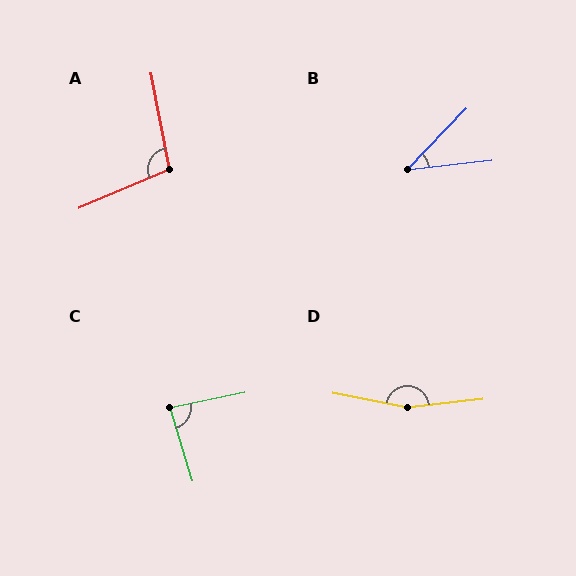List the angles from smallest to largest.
B (39°), C (85°), A (102°), D (163°).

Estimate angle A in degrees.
Approximately 102 degrees.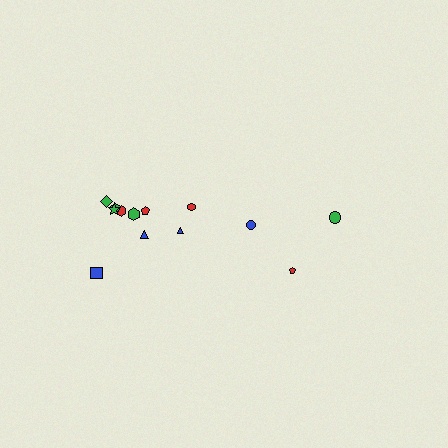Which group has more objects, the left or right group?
The left group.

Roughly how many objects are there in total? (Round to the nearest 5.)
Roughly 15 objects in total.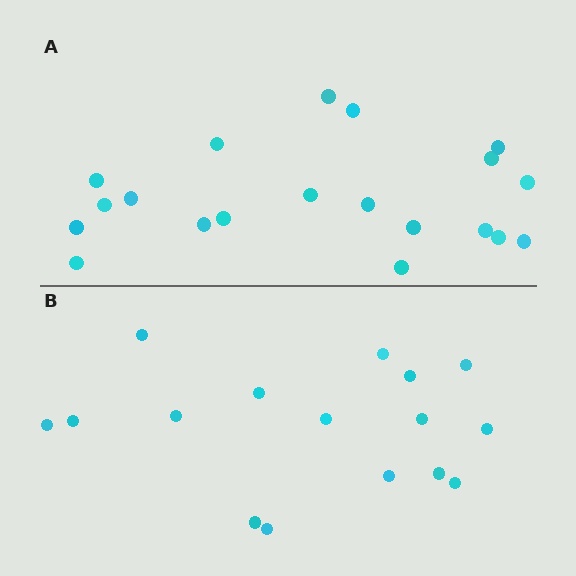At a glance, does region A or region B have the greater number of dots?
Region A (the top region) has more dots.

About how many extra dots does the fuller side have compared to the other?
Region A has about 4 more dots than region B.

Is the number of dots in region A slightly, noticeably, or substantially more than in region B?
Region A has noticeably more, but not dramatically so. The ratio is roughly 1.2 to 1.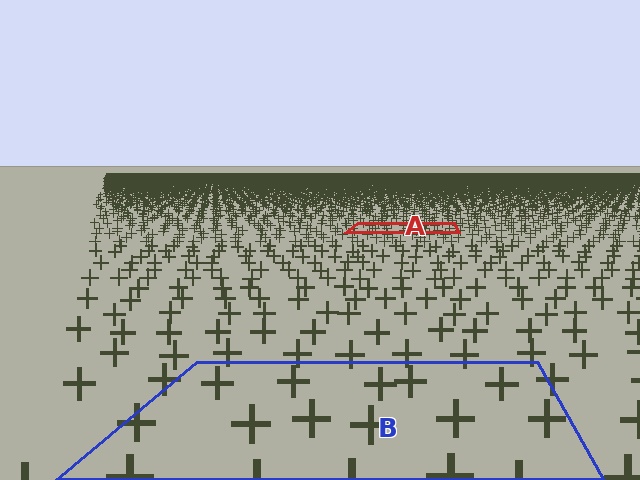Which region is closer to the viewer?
Region B is closer. The texture elements there are larger and more spread out.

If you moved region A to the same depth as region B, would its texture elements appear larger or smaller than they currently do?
They would appear larger. At a closer depth, the same texture elements are projected at a bigger on-screen size.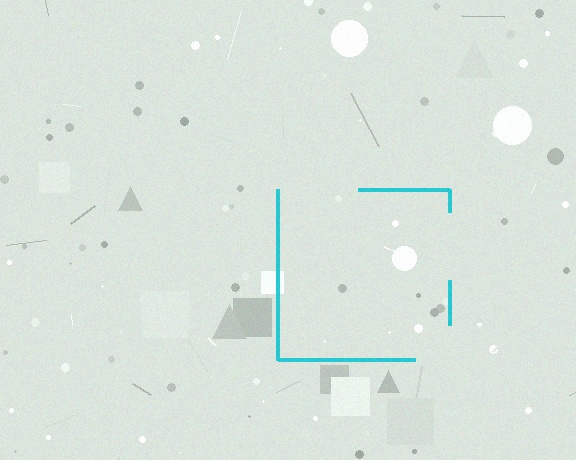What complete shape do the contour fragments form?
The contour fragments form a square.